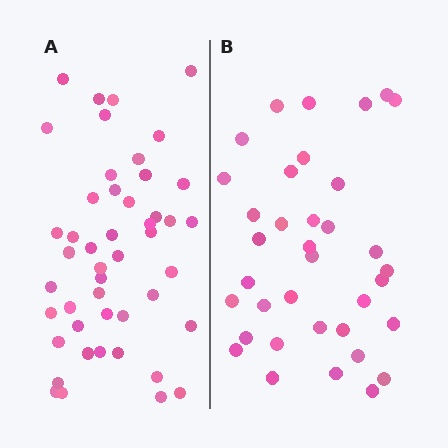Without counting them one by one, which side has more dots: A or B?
Region A (the left region) has more dots.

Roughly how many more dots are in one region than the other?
Region A has roughly 12 or so more dots than region B.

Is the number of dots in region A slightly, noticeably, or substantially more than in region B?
Region A has noticeably more, but not dramatically so. The ratio is roughly 1.3 to 1.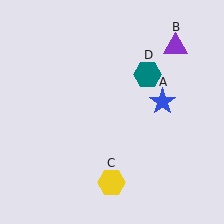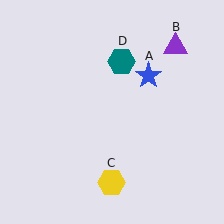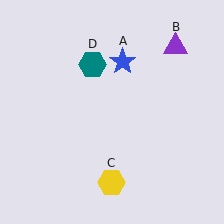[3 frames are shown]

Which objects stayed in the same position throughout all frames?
Purple triangle (object B) and yellow hexagon (object C) remained stationary.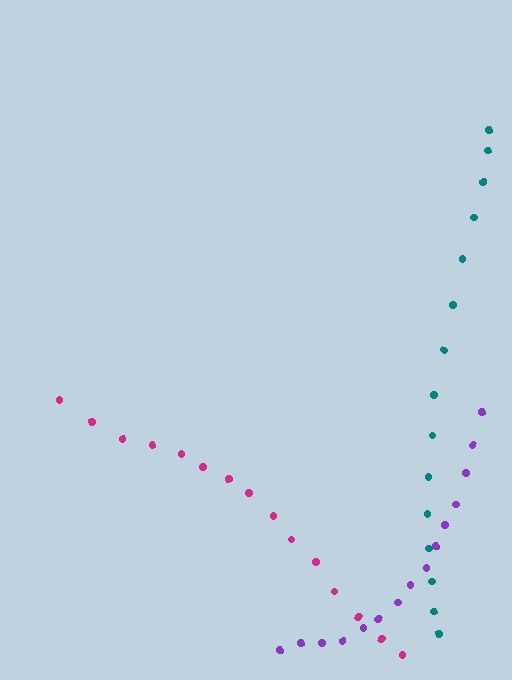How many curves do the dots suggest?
There are 3 distinct paths.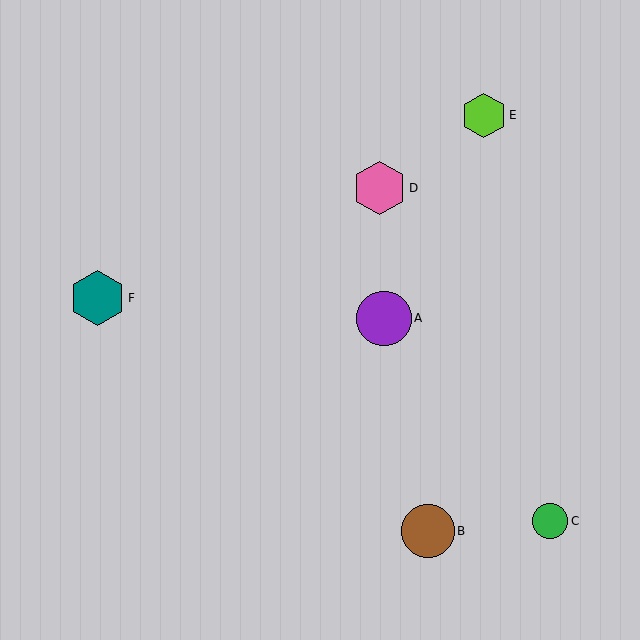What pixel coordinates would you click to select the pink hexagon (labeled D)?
Click at (380, 188) to select the pink hexagon D.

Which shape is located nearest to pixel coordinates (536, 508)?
The green circle (labeled C) at (550, 521) is nearest to that location.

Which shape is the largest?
The purple circle (labeled A) is the largest.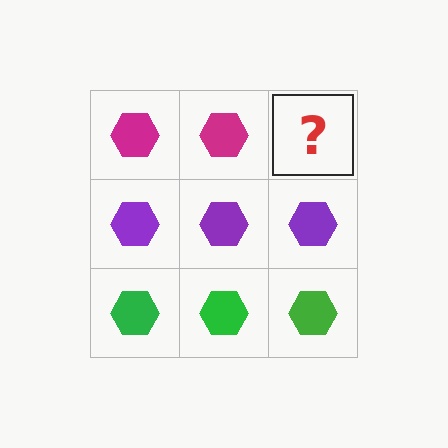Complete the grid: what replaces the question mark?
The question mark should be replaced with a magenta hexagon.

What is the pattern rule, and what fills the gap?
The rule is that each row has a consistent color. The gap should be filled with a magenta hexagon.